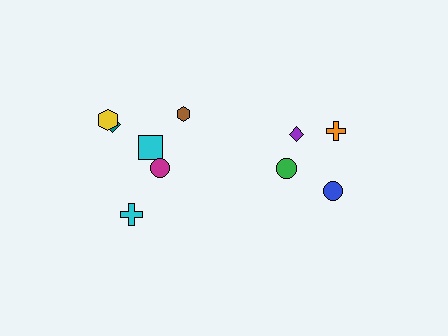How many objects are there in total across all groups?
There are 10 objects.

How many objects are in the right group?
There are 4 objects.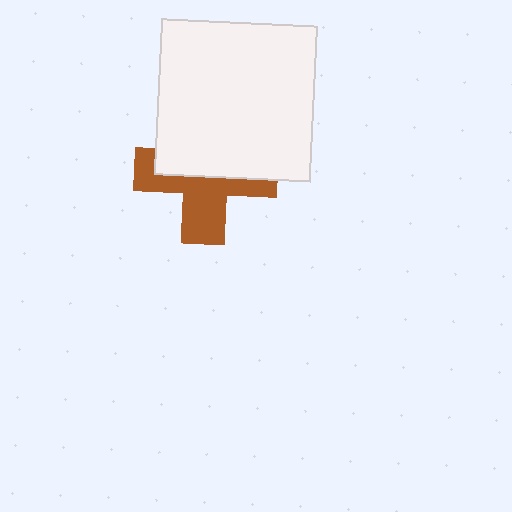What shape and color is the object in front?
The object in front is a white square.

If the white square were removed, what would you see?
You would see the complete brown cross.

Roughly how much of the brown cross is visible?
About half of it is visible (roughly 49%).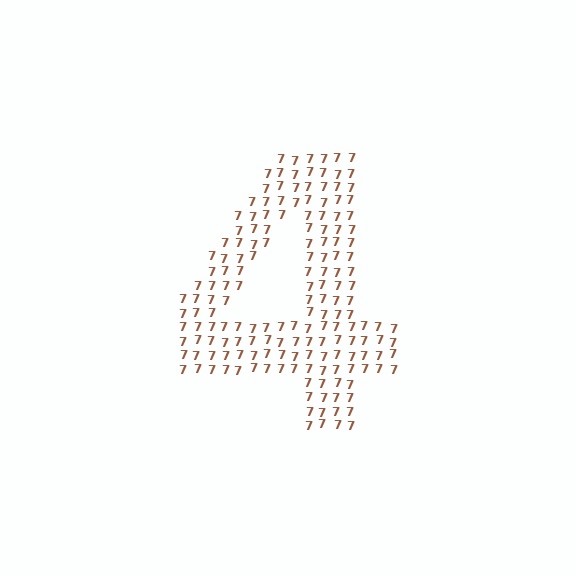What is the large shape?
The large shape is the digit 4.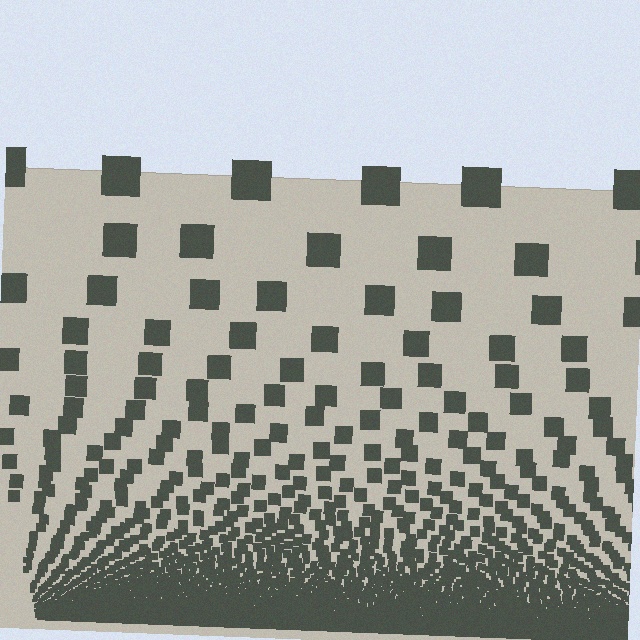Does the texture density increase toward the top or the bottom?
Density increases toward the bottom.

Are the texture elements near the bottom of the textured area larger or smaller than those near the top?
Smaller. The gradient is inverted — elements near the bottom are smaller and denser.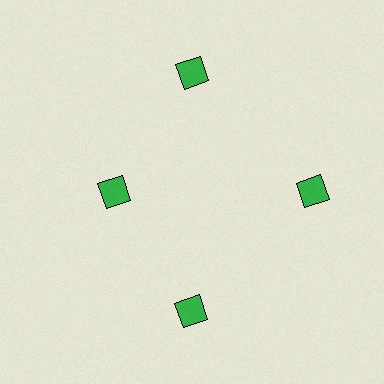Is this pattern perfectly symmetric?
No. The 4 green diamonds are arranged in a ring, but one element near the 9 o'clock position is pulled inward toward the center, breaking the 4-fold rotational symmetry.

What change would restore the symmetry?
The symmetry would be restored by moving it outward, back onto the ring so that all 4 diamonds sit at equal angles and equal distance from the center.